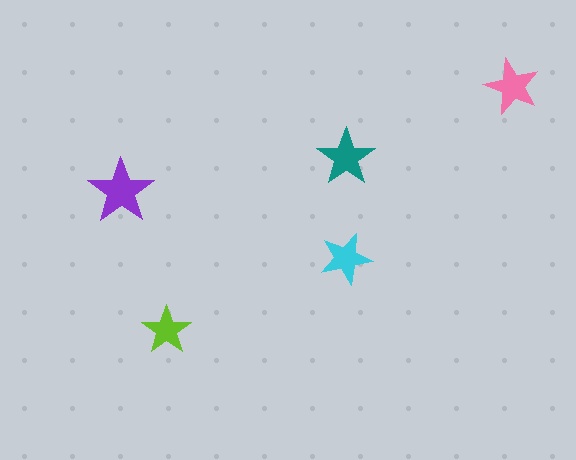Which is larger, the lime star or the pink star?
The pink one.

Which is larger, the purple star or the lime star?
The purple one.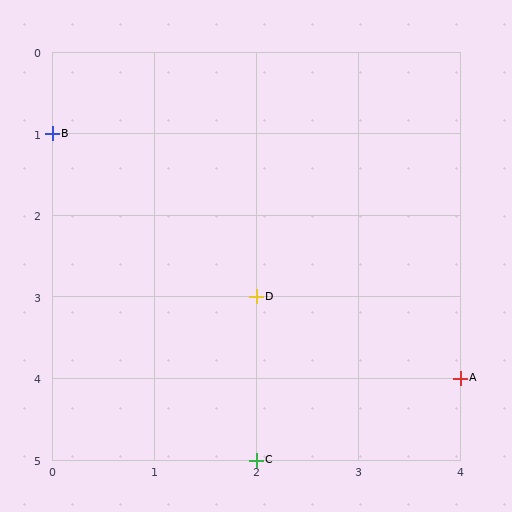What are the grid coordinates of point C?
Point C is at grid coordinates (2, 5).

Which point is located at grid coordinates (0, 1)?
Point B is at (0, 1).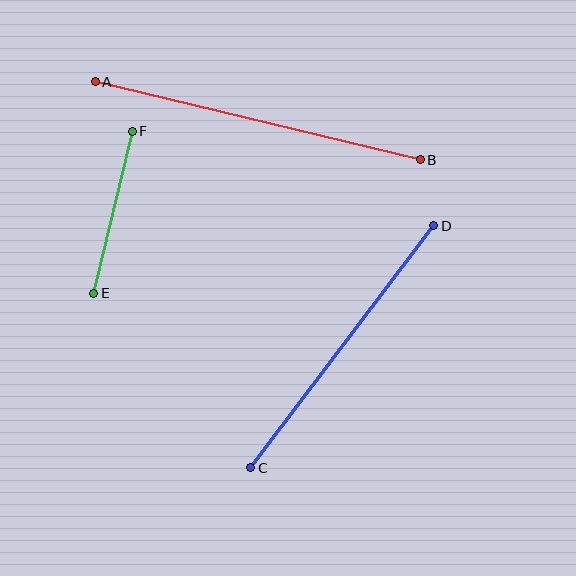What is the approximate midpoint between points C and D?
The midpoint is at approximately (342, 347) pixels.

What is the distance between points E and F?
The distance is approximately 166 pixels.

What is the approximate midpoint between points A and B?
The midpoint is at approximately (258, 121) pixels.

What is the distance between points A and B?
The distance is approximately 334 pixels.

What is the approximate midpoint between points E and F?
The midpoint is at approximately (113, 212) pixels.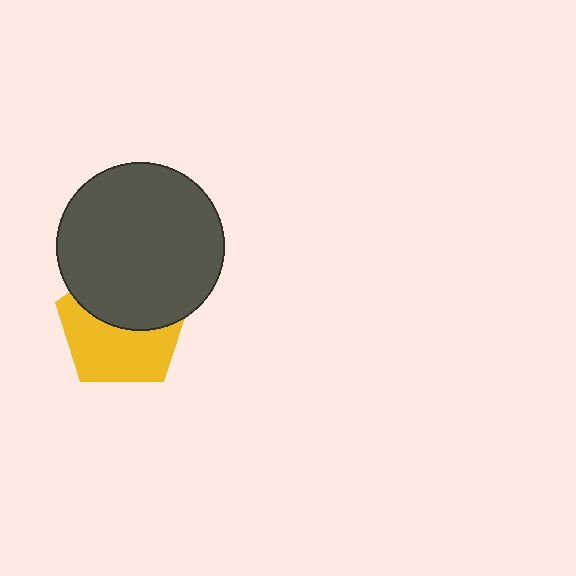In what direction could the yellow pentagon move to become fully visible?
The yellow pentagon could move down. That would shift it out from behind the dark gray circle entirely.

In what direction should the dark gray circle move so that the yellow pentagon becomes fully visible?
The dark gray circle should move up. That is the shortest direction to clear the overlap and leave the yellow pentagon fully visible.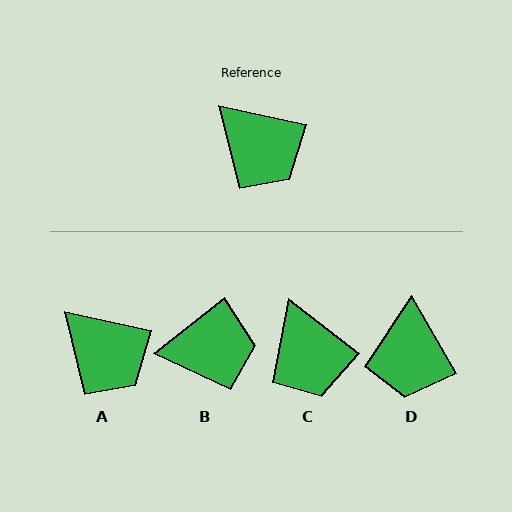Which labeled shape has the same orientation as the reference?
A.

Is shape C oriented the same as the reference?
No, it is off by about 25 degrees.